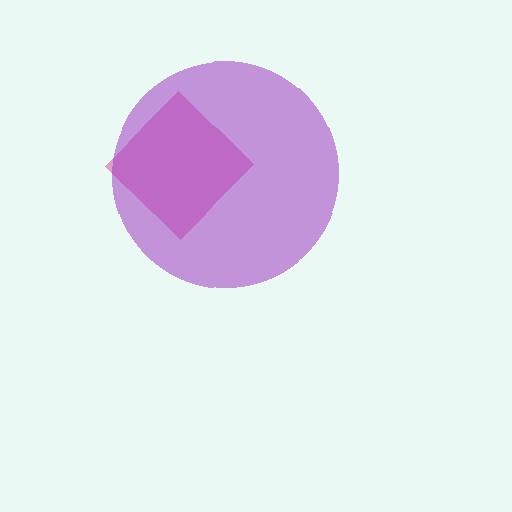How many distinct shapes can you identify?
There are 2 distinct shapes: a pink diamond, a purple circle.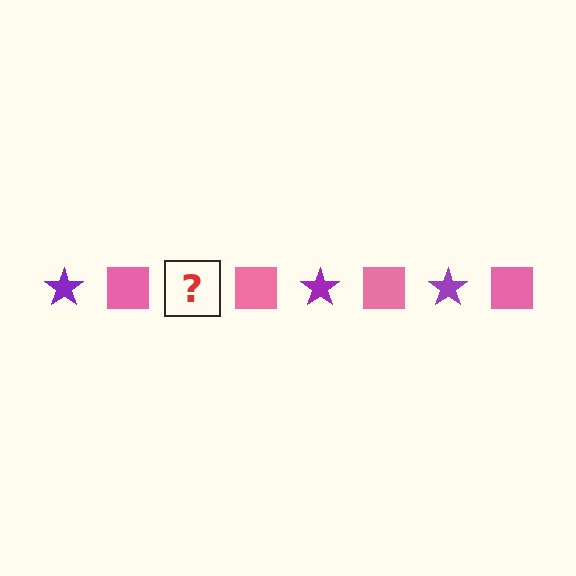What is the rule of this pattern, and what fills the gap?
The rule is that the pattern alternates between purple star and pink square. The gap should be filled with a purple star.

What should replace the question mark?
The question mark should be replaced with a purple star.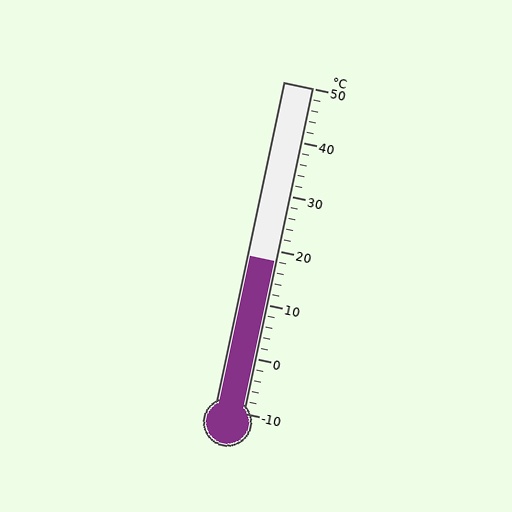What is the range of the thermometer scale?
The thermometer scale ranges from -10°C to 50°C.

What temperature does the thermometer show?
The thermometer shows approximately 18°C.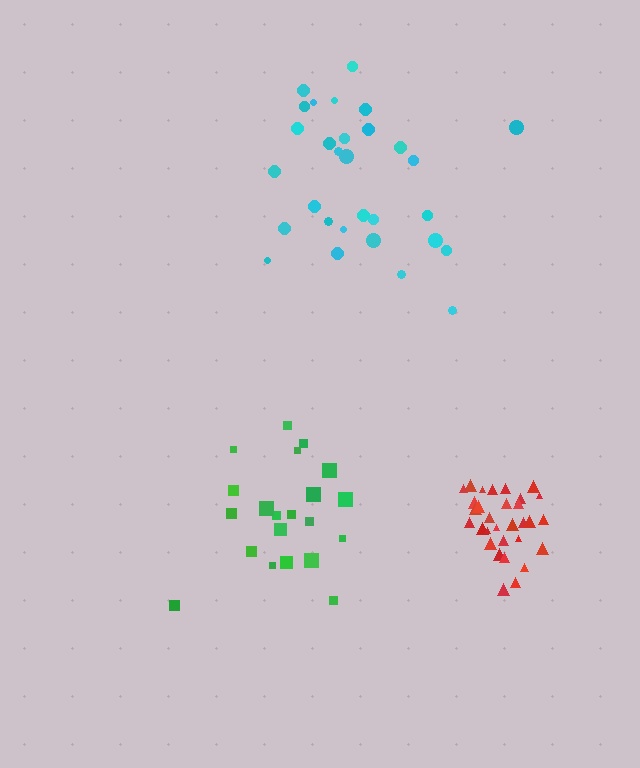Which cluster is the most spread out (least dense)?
Cyan.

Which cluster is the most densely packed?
Red.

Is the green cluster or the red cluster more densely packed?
Red.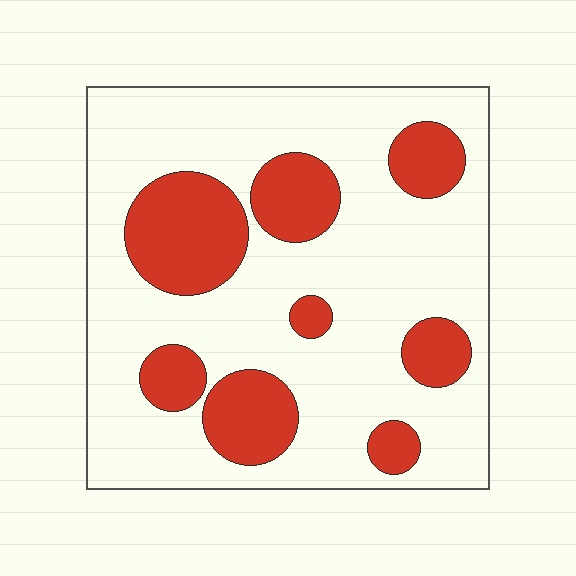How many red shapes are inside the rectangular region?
8.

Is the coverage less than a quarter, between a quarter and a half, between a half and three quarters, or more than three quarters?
Between a quarter and a half.